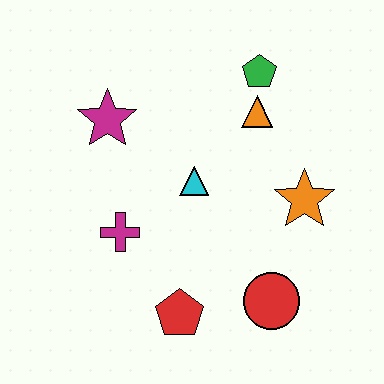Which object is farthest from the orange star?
The magenta star is farthest from the orange star.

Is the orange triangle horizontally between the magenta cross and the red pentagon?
No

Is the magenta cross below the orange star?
Yes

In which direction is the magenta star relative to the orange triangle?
The magenta star is to the left of the orange triangle.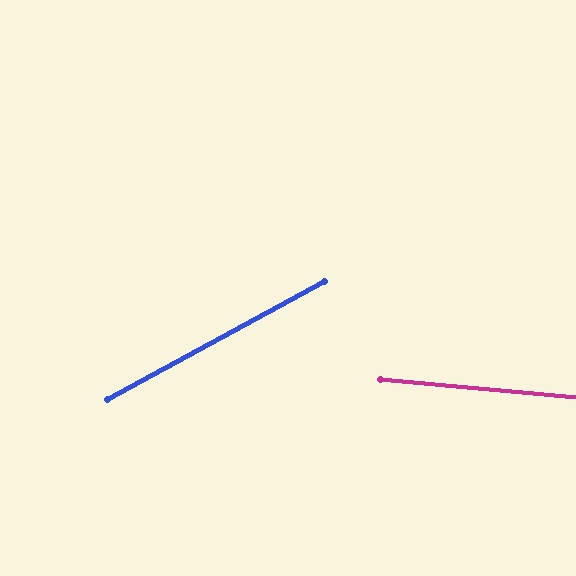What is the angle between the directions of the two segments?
Approximately 34 degrees.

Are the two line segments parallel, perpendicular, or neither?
Neither parallel nor perpendicular — they differ by about 34°.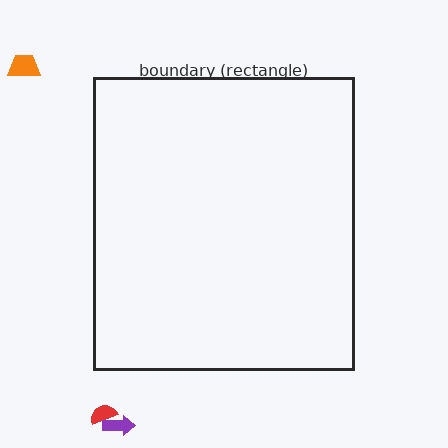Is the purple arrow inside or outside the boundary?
Outside.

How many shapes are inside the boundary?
0 inside, 3 outside.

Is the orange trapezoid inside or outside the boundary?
Outside.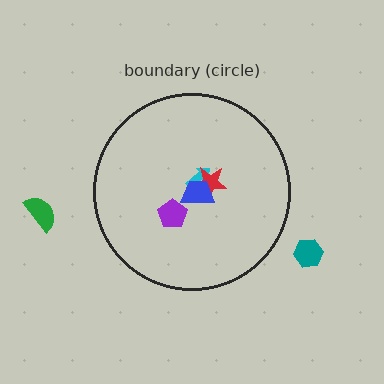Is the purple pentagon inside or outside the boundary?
Inside.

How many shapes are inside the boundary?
4 inside, 2 outside.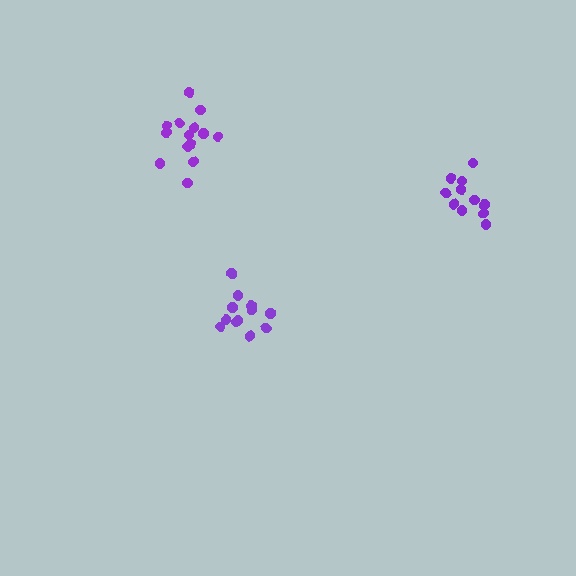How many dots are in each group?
Group 1: 11 dots, Group 2: 14 dots, Group 3: 12 dots (37 total).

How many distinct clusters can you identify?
There are 3 distinct clusters.